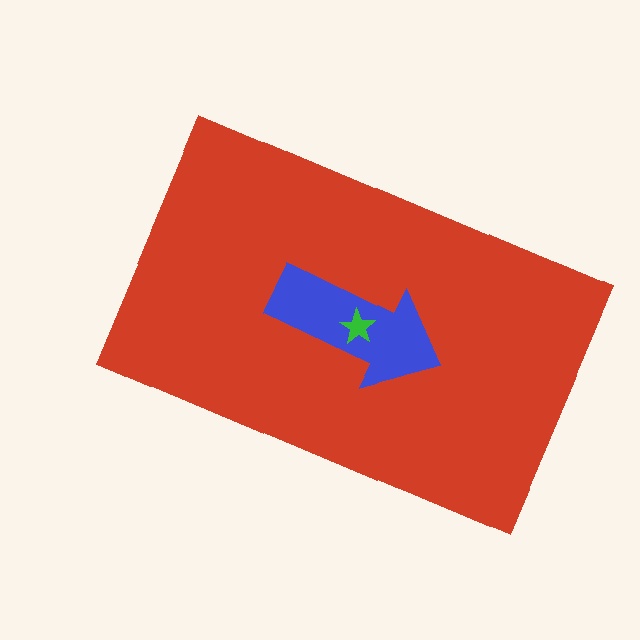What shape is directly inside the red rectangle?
The blue arrow.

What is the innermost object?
The green star.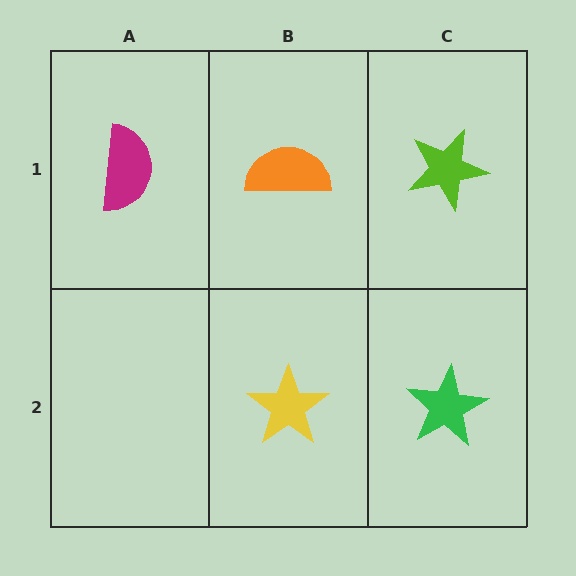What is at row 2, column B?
A yellow star.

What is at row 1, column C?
A lime star.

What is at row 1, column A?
A magenta semicircle.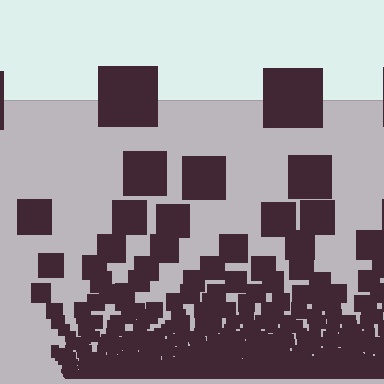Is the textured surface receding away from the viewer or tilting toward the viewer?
The surface appears to tilt toward the viewer. Texture elements get larger and sparser toward the top.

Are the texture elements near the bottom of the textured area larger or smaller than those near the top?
Smaller. The gradient is inverted — elements near the bottom are smaller and denser.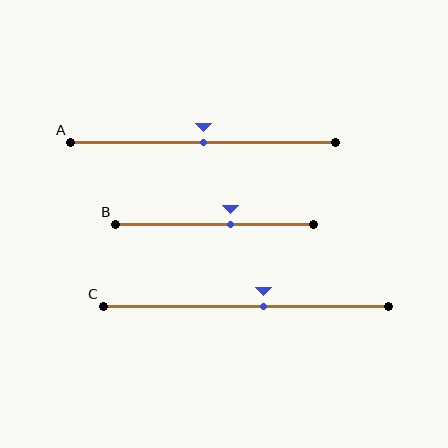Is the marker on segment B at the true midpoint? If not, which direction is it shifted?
No, the marker on segment B is shifted to the right by about 8% of the segment length.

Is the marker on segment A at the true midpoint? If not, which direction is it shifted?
Yes, the marker on segment A is at the true midpoint.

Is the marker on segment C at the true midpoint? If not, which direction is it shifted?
No, the marker on segment C is shifted to the right by about 6% of the segment length.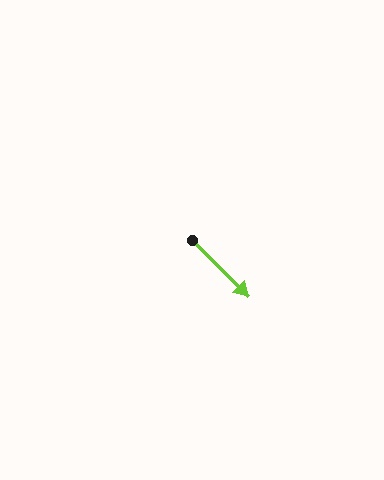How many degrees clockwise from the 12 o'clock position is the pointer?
Approximately 135 degrees.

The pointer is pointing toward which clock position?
Roughly 5 o'clock.